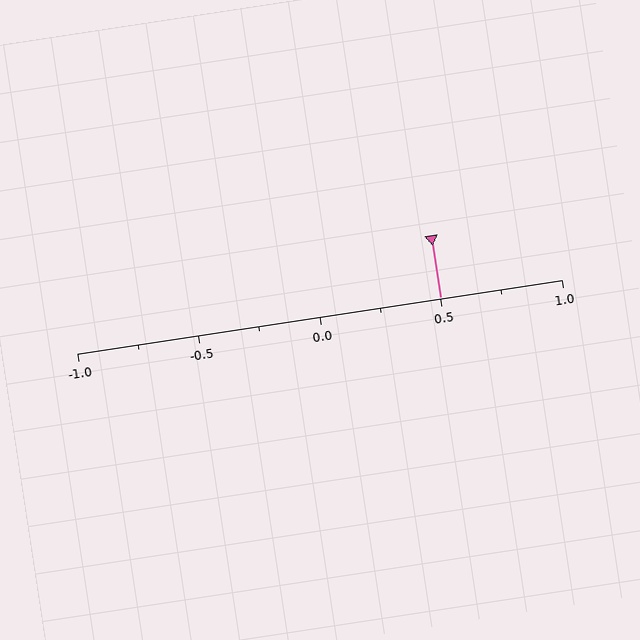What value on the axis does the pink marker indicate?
The marker indicates approximately 0.5.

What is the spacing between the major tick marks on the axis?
The major ticks are spaced 0.5 apart.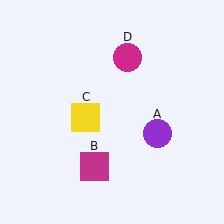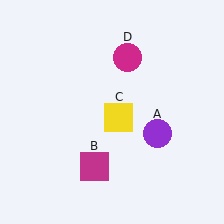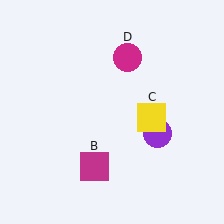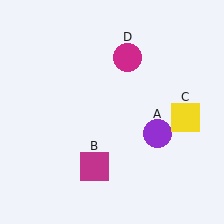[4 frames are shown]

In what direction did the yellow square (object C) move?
The yellow square (object C) moved right.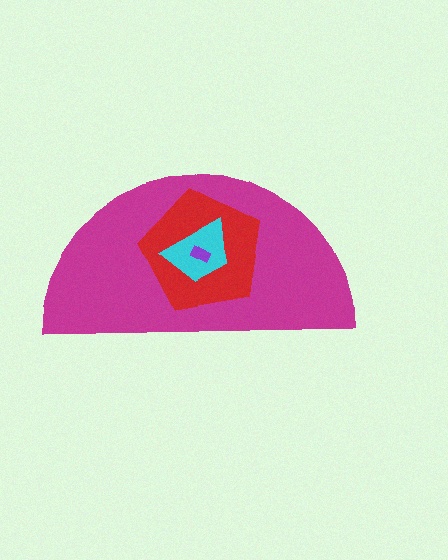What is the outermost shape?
The magenta semicircle.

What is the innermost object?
The purple rectangle.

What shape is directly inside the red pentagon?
The cyan trapezoid.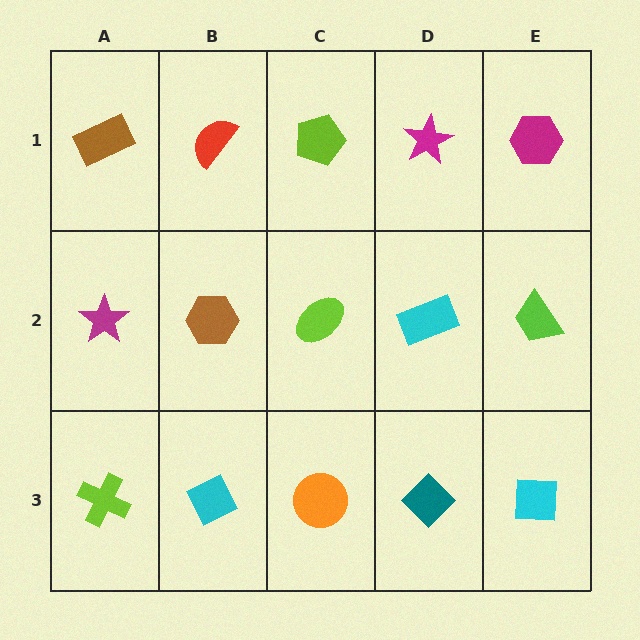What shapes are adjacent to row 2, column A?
A brown rectangle (row 1, column A), a lime cross (row 3, column A), a brown hexagon (row 2, column B).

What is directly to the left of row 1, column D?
A lime pentagon.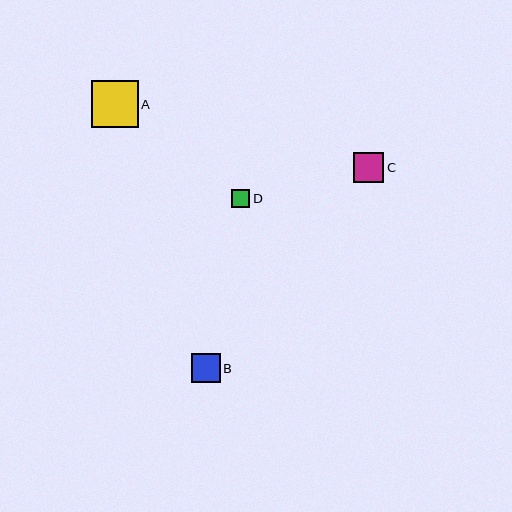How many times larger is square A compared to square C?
Square A is approximately 1.6 times the size of square C.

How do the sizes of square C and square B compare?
Square C and square B are approximately the same size.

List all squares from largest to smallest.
From largest to smallest: A, C, B, D.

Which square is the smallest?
Square D is the smallest with a size of approximately 18 pixels.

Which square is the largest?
Square A is the largest with a size of approximately 47 pixels.